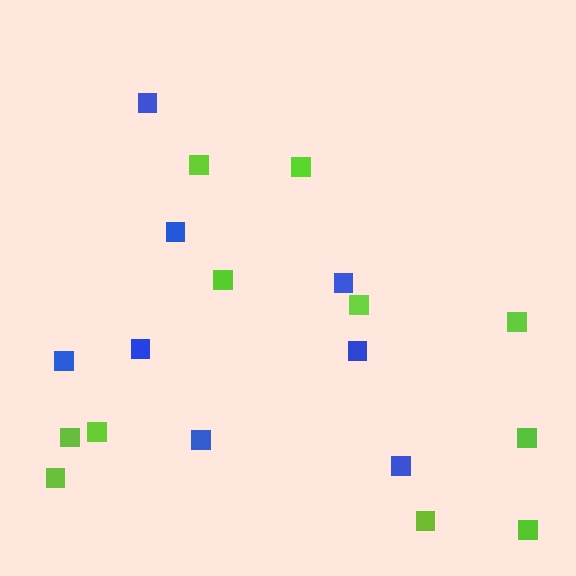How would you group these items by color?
There are 2 groups: one group of blue squares (8) and one group of lime squares (11).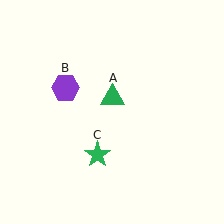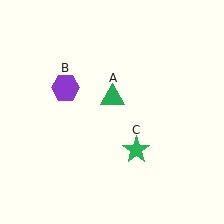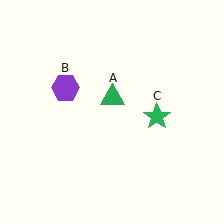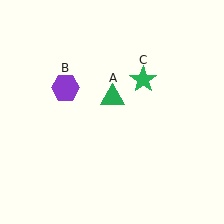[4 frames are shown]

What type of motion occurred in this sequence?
The green star (object C) rotated counterclockwise around the center of the scene.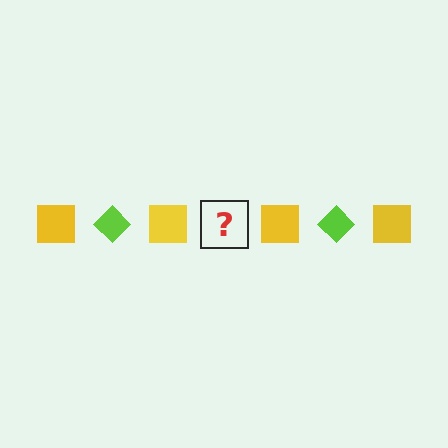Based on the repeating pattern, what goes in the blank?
The blank should be a lime diamond.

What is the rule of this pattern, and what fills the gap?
The rule is that the pattern alternates between yellow square and lime diamond. The gap should be filled with a lime diamond.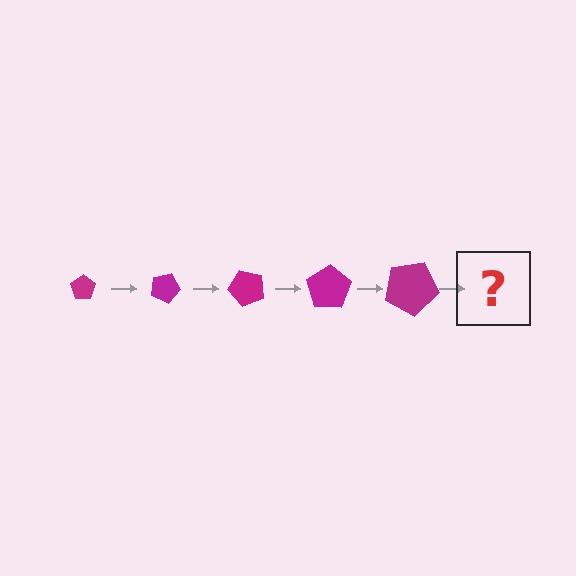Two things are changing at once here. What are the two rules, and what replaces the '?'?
The two rules are that the pentagon grows larger each step and it rotates 25 degrees each step. The '?' should be a pentagon, larger than the previous one and rotated 125 degrees from the start.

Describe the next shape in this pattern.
It should be a pentagon, larger than the previous one and rotated 125 degrees from the start.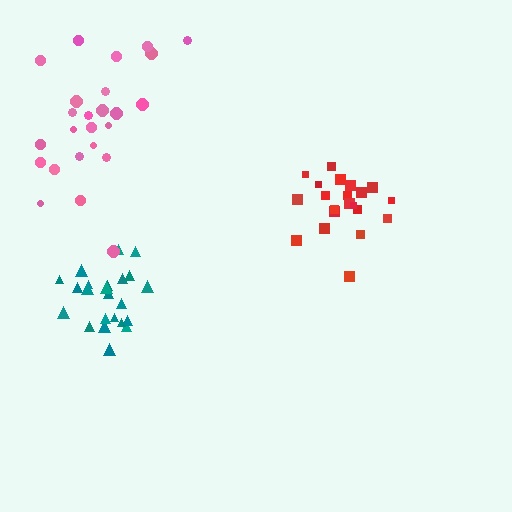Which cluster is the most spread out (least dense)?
Pink.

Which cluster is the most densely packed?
Red.